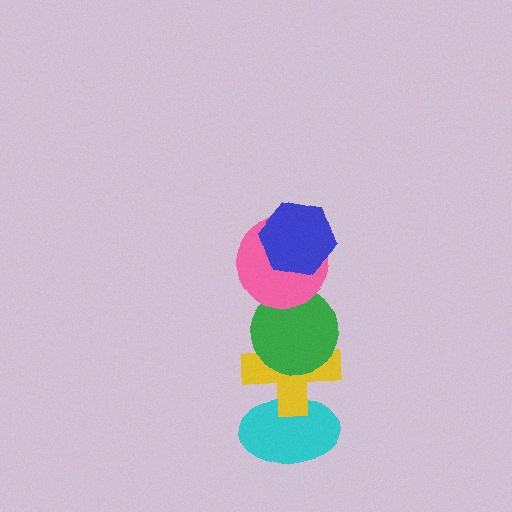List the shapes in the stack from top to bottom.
From top to bottom: the blue hexagon, the pink circle, the green circle, the yellow cross, the cyan ellipse.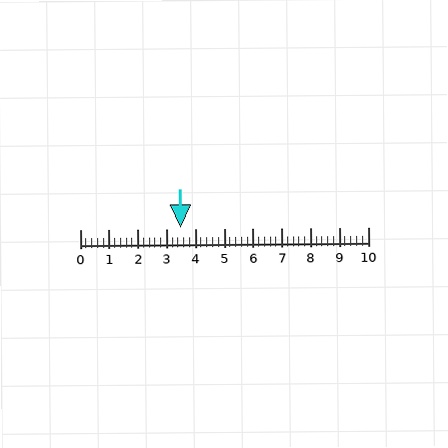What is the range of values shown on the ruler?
The ruler shows values from 0 to 10.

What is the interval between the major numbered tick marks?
The major tick marks are spaced 1 units apart.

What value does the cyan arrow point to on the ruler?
The cyan arrow points to approximately 3.5.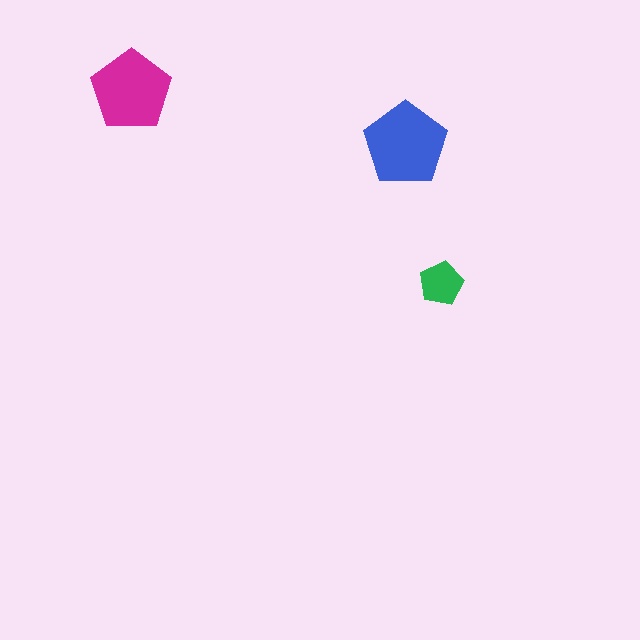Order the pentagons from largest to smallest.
the blue one, the magenta one, the green one.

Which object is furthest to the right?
The green pentagon is rightmost.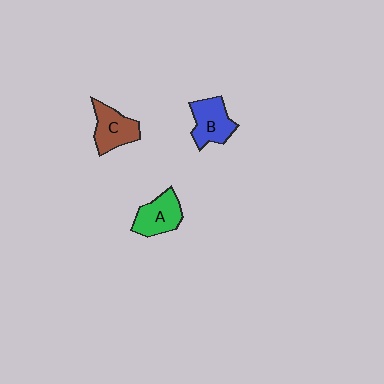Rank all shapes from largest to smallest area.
From largest to smallest: B (blue), C (brown), A (green).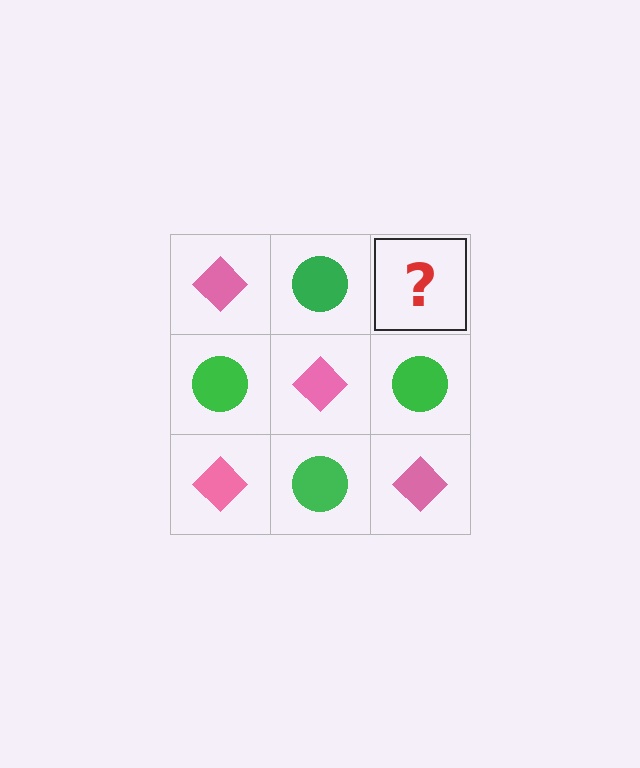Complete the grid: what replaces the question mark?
The question mark should be replaced with a pink diamond.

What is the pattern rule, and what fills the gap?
The rule is that it alternates pink diamond and green circle in a checkerboard pattern. The gap should be filled with a pink diamond.